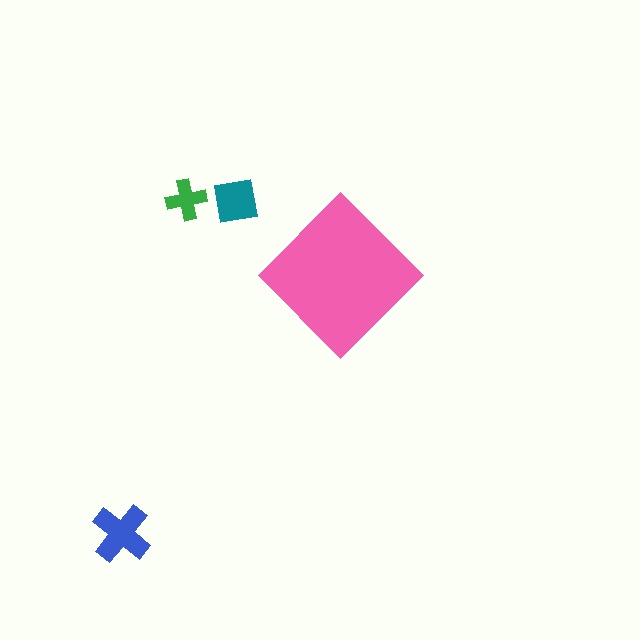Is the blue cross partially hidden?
No, the blue cross is fully visible.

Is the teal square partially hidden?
No, the teal square is fully visible.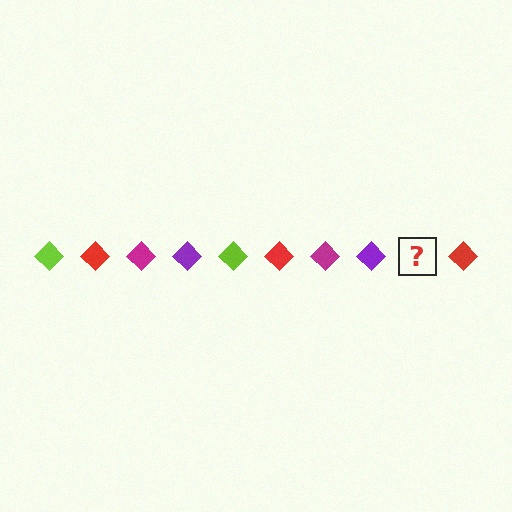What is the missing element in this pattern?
The missing element is a lime diamond.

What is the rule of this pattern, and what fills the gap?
The rule is that the pattern cycles through lime, red, magenta, purple diamonds. The gap should be filled with a lime diamond.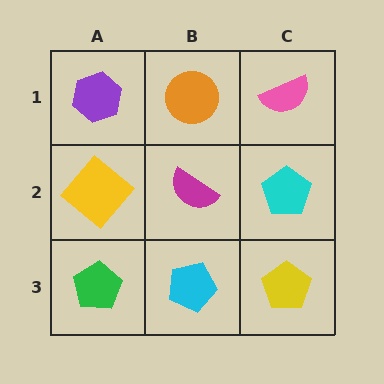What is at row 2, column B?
A magenta semicircle.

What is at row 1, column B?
An orange circle.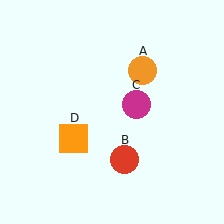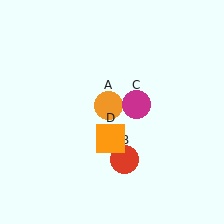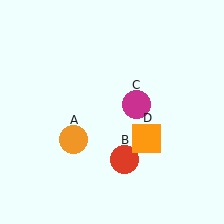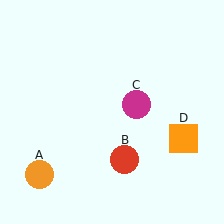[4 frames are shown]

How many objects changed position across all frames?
2 objects changed position: orange circle (object A), orange square (object D).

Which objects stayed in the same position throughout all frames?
Red circle (object B) and magenta circle (object C) remained stationary.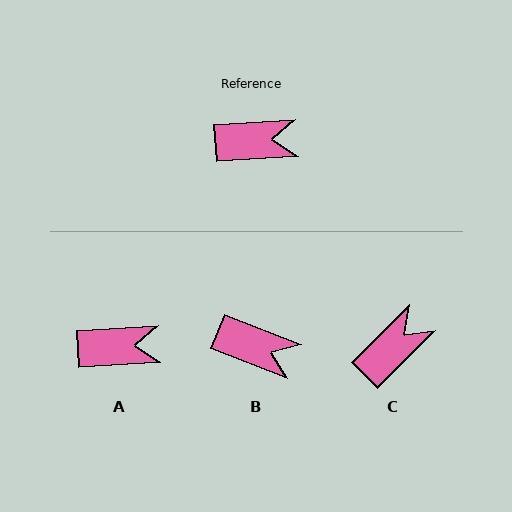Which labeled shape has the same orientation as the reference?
A.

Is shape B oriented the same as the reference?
No, it is off by about 25 degrees.